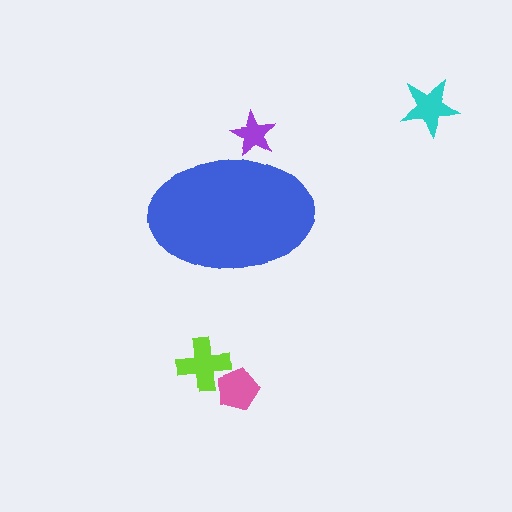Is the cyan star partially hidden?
No, the cyan star is fully visible.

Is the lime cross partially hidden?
No, the lime cross is fully visible.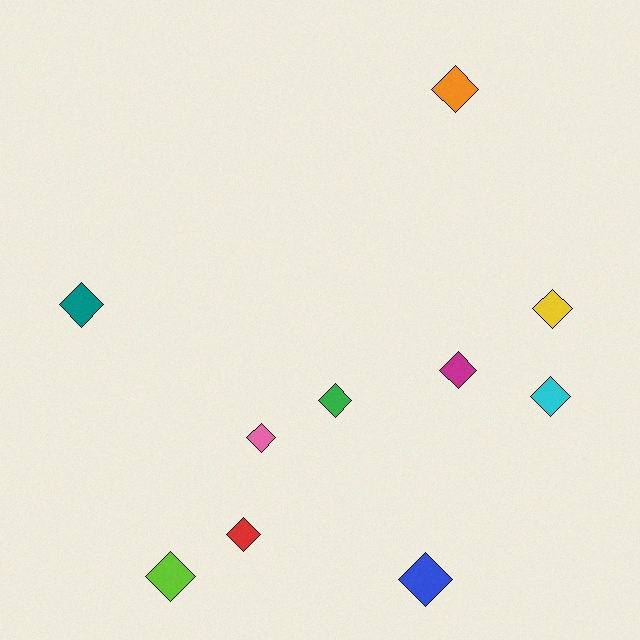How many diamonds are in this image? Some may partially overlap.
There are 10 diamonds.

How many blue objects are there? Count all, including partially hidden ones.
There is 1 blue object.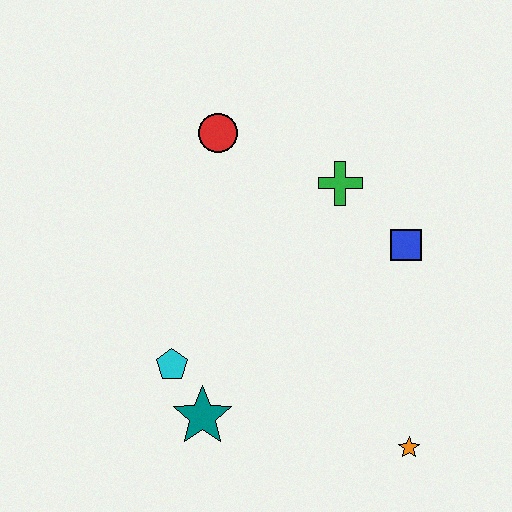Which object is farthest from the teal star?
The red circle is farthest from the teal star.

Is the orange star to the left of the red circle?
No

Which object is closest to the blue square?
The green cross is closest to the blue square.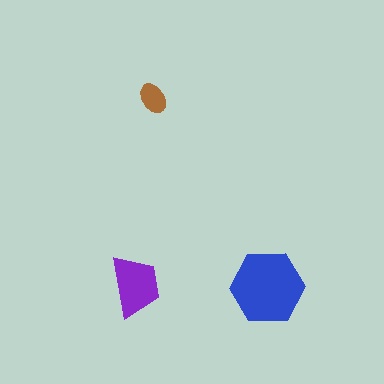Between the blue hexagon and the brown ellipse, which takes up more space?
The blue hexagon.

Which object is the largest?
The blue hexagon.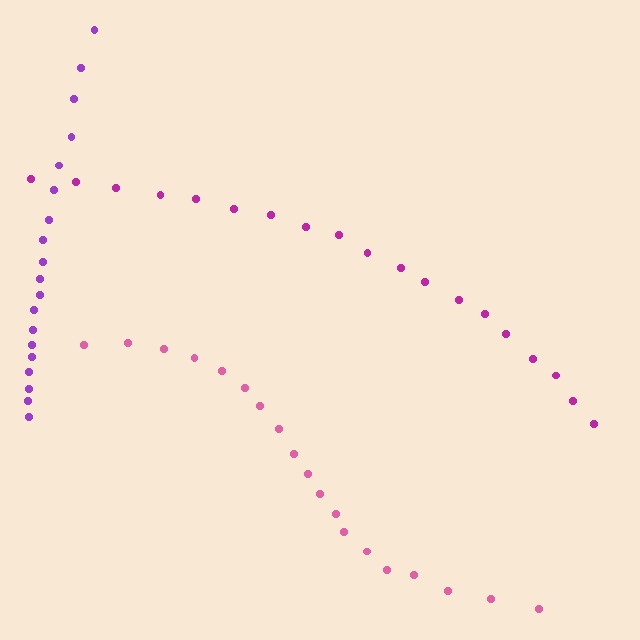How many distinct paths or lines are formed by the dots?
There are 3 distinct paths.